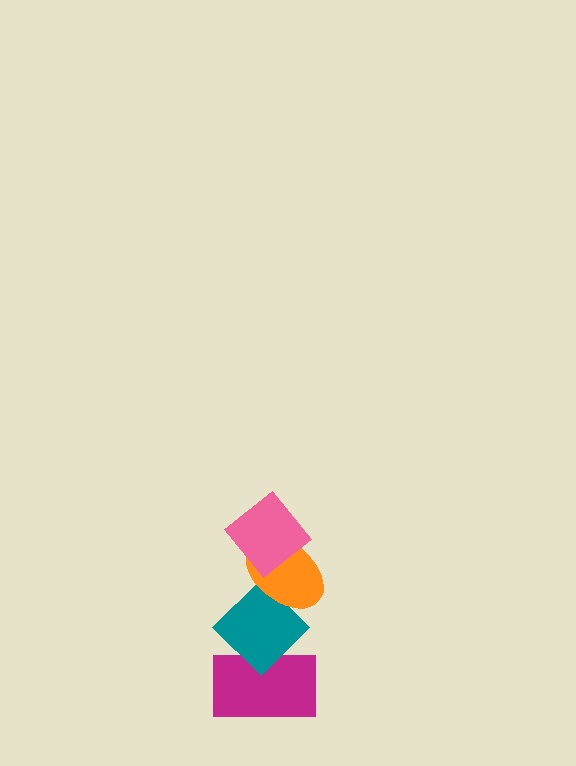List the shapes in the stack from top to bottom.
From top to bottom: the pink diamond, the orange ellipse, the teal diamond, the magenta rectangle.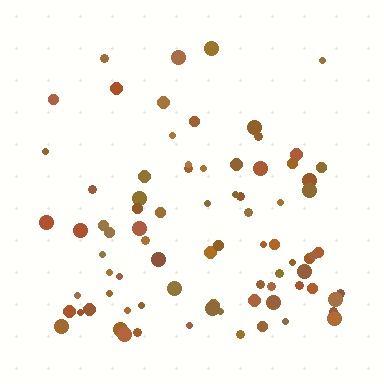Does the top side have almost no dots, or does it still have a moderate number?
Still a moderate number, just noticeably fewer than the bottom.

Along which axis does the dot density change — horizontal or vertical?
Vertical.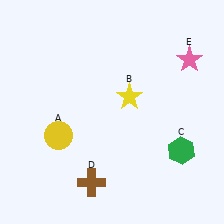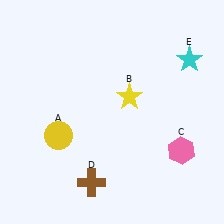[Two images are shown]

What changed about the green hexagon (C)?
In Image 1, C is green. In Image 2, it changed to pink.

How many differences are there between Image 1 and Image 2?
There are 2 differences between the two images.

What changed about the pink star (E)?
In Image 1, E is pink. In Image 2, it changed to cyan.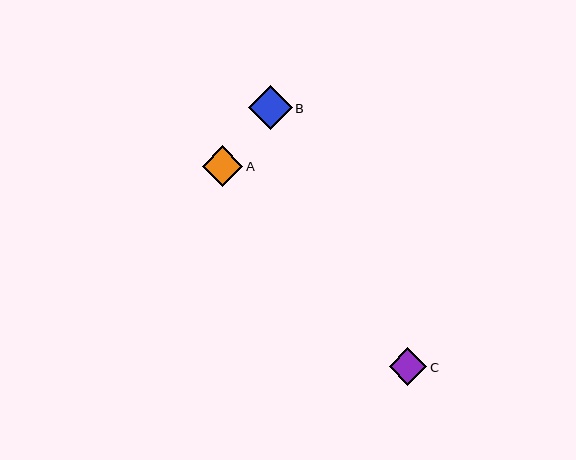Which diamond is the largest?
Diamond B is the largest with a size of approximately 44 pixels.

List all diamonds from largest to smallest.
From largest to smallest: B, A, C.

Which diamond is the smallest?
Diamond C is the smallest with a size of approximately 37 pixels.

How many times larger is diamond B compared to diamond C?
Diamond B is approximately 1.2 times the size of diamond C.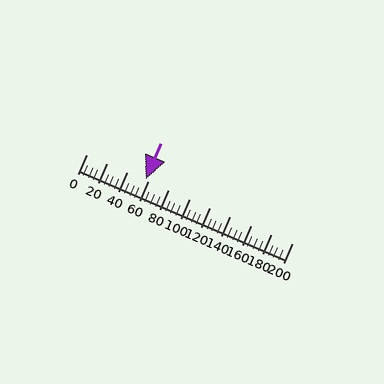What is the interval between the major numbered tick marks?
The major tick marks are spaced 20 units apart.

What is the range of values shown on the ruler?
The ruler shows values from 0 to 200.